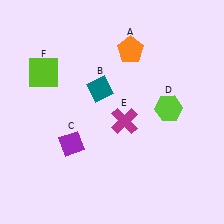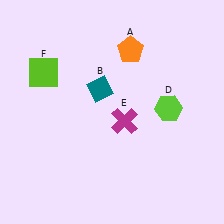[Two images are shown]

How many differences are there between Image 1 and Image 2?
There is 1 difference between the two images.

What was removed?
The purple diamond (C) was removed in Image 2.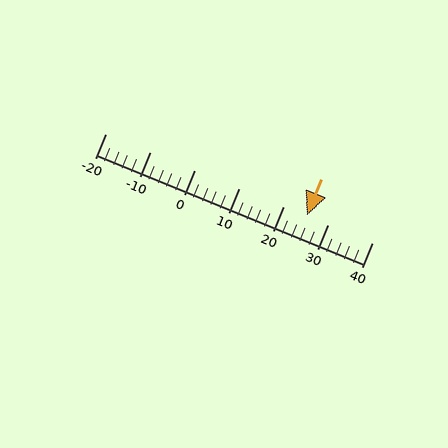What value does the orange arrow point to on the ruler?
The orange arrow points to approximately 25.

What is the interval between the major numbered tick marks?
The major tick marks are spaced 10 units apart.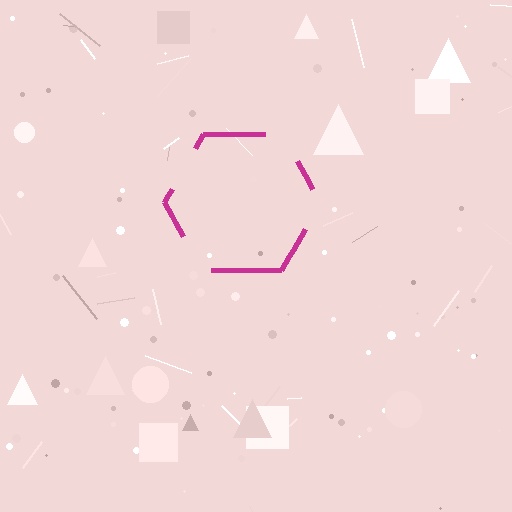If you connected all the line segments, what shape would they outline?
They would outline a hexagon.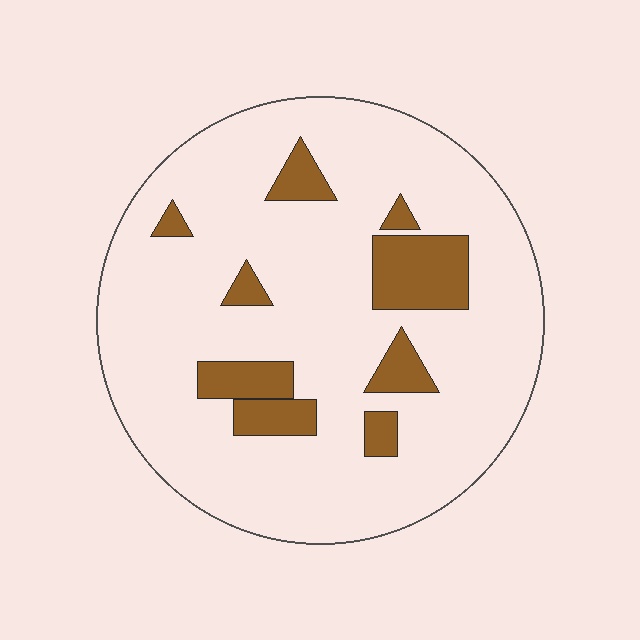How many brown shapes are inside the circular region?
9.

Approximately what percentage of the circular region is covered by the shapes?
Approximately 15%.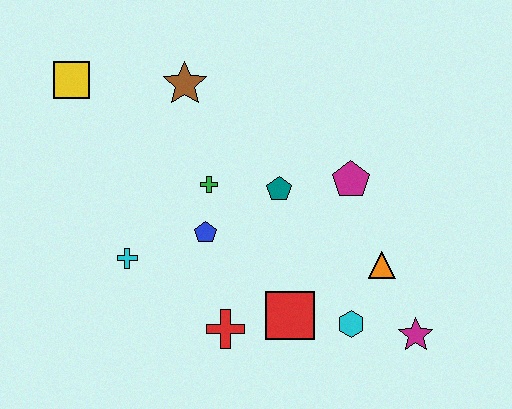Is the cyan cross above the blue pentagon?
No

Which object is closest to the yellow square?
The brown star is closest to the yellow square.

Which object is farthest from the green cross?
The magenta star is farthest from the green cross.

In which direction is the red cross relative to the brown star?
The red cross is below the brown star.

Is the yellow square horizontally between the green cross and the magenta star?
No